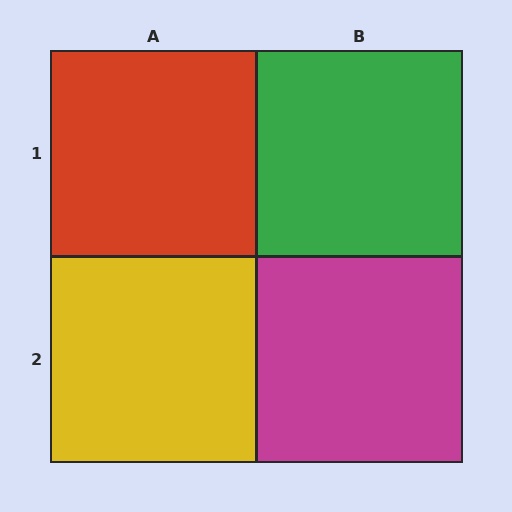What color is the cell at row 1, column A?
Red.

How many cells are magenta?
1 cell is magenta.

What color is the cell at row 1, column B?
Green.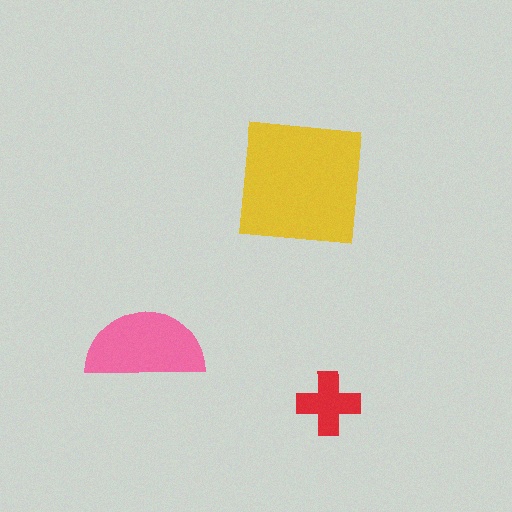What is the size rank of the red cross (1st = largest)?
3rd.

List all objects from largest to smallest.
The yellow square, the pink semicircle, the red cross.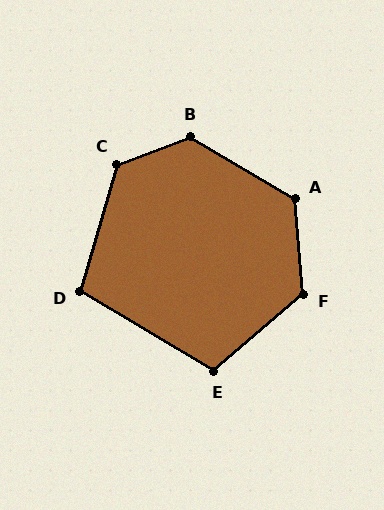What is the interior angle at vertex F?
Approximately 126 degrees (obtuse).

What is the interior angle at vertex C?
Approximately 126 degrees (obtuse).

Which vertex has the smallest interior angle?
D, at approximately 105 degrees.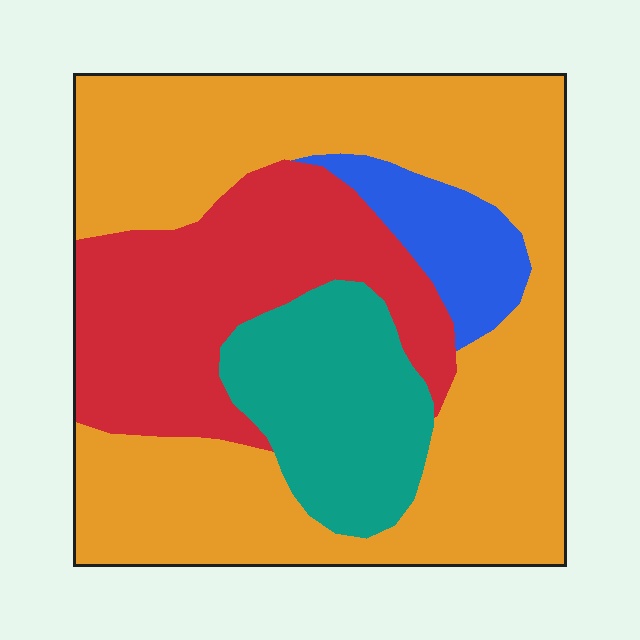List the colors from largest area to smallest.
From largest to smallest: orange, red, teal, blue.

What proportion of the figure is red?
Red takes up about one quarter (1/4) of the figure.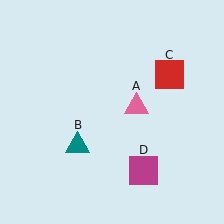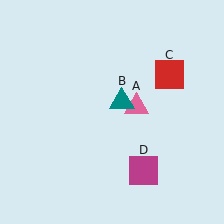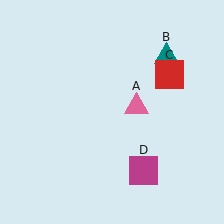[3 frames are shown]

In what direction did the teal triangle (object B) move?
The teal triangle (object B) moved up and to the right.